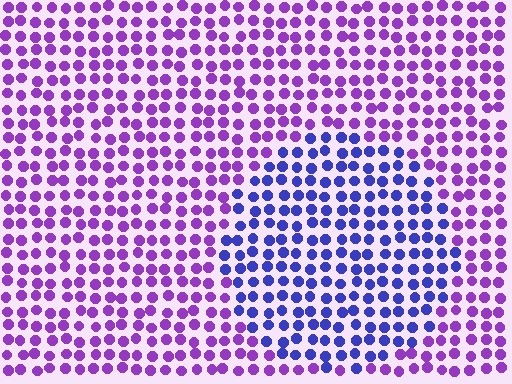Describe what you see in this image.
The image is filled with small purple elements in a uniform arrangement. A circle-shaped region is visible where the elements are tinted to a slightly different hue, forming a subtle color boundary.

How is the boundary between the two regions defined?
The boundary is defined purely by a slight shift in hue (about 42 degrees). Spacing, size, and orientation are identical on both sides.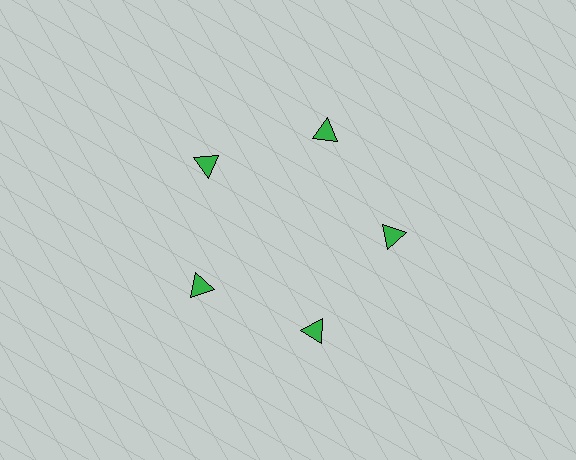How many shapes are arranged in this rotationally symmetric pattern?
There are 5 shapes, arranged in 5 groups of 1.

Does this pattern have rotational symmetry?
Yes, this pattern has 5-fold rotational symmetry. It looks the same after rotating 72 degrees around the center.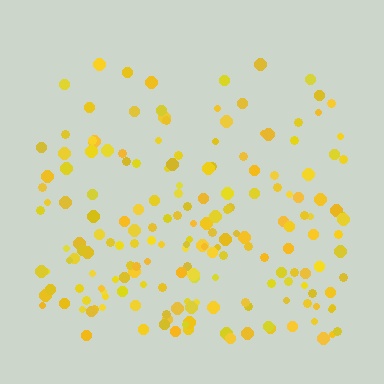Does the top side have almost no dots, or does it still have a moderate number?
Still a moderate number, just noticeably fewer than the bottom.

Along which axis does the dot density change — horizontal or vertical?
Vertical.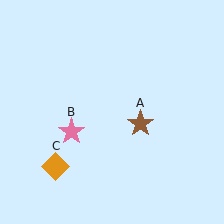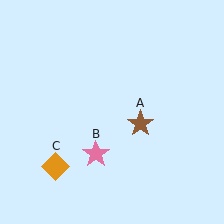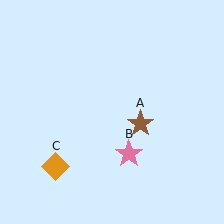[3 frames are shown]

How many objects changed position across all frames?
1 object changed position: pink star (object B).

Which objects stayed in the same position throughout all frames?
Brown star (object A) and orange diamond (object C) remained stationary.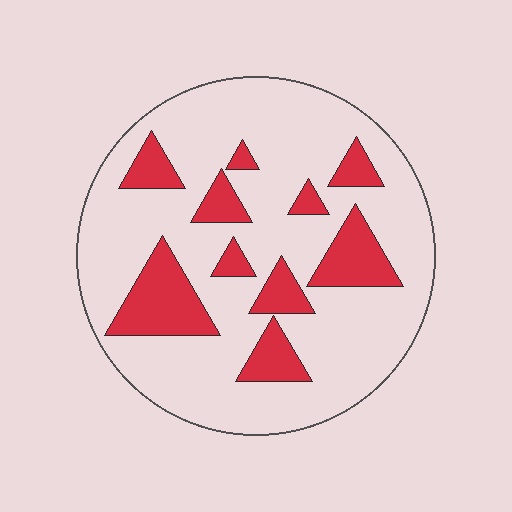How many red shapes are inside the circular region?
10.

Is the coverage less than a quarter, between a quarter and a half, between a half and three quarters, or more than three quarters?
Less than a quarter.